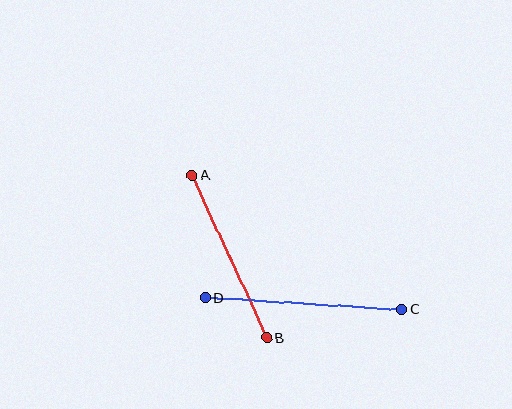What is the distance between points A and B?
The distance is approximately 178 pixels.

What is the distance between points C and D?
The distance is approximately 198 pixels.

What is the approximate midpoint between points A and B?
The midpoint is at approximately (230, 256) pixels.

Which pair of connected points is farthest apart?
Points C and D are farthest apart.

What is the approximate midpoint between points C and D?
The midpoint is at approximately (303, 304) pixels.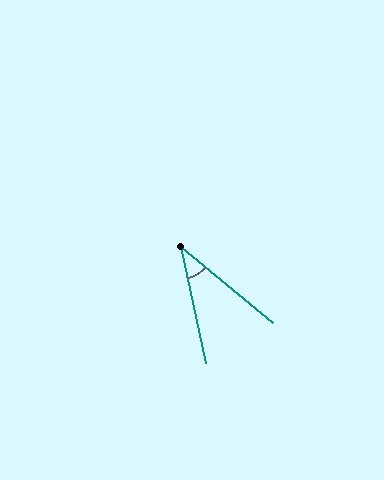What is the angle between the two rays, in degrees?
Approximately 38 degrees.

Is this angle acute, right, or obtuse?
It is acute.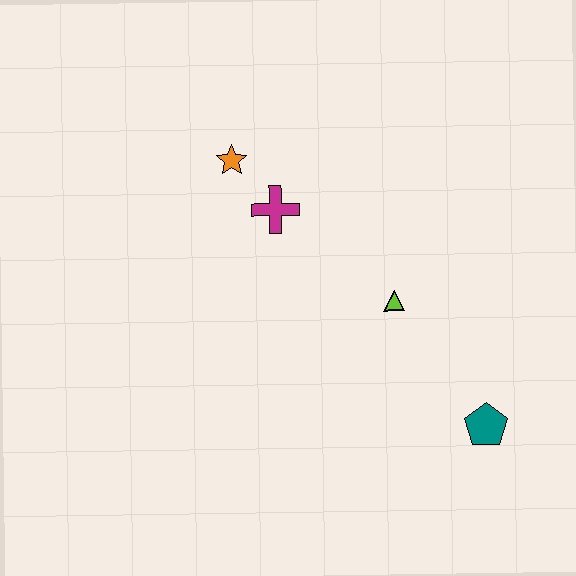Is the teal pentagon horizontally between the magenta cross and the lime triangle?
No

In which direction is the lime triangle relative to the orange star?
The lime triangle is to the right of the orange star.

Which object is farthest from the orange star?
The teal pentagon is farthest from the orange star.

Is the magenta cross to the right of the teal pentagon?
No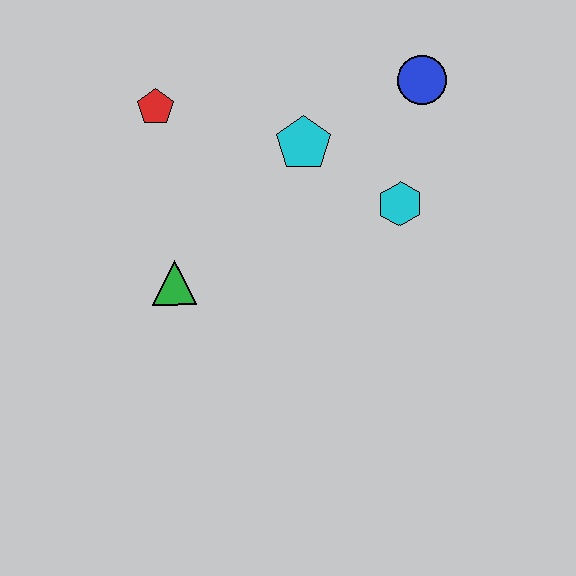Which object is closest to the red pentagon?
The cyan pentagon is closest to the red pentagon.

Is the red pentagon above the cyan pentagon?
Yes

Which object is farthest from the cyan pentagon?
The green triangle is farthest from the cyan pentagon.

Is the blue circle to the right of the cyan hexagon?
Yes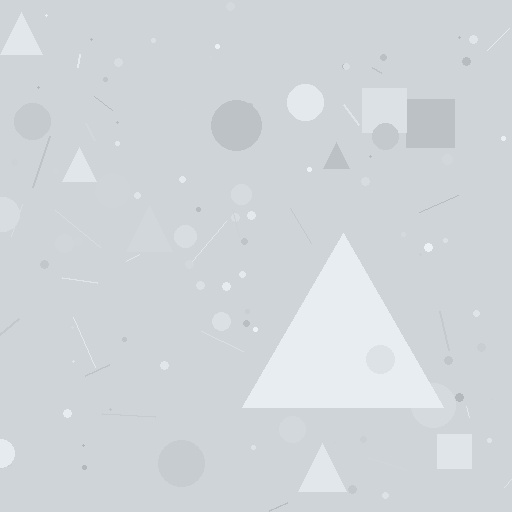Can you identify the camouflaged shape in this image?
The camouflaged shape is a triangle.